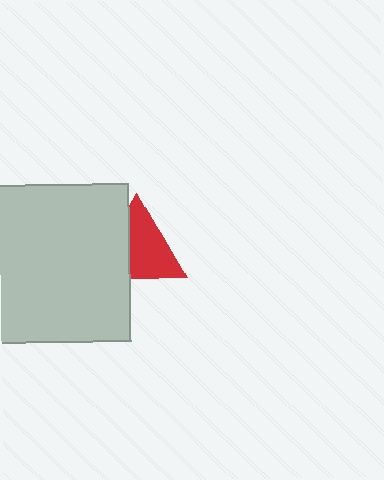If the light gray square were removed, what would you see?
You would see the complete red triangle.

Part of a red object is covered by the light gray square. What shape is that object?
It is a triangle.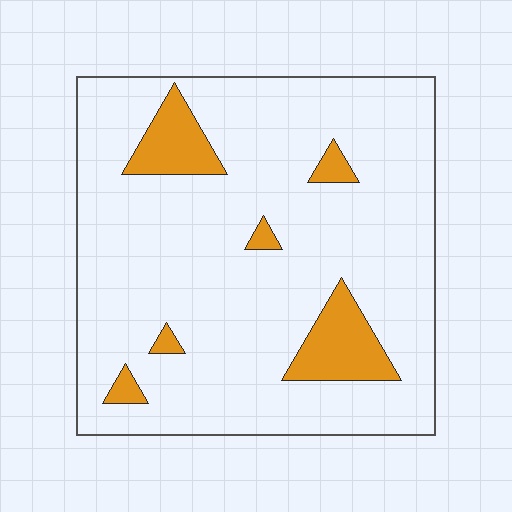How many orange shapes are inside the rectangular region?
6.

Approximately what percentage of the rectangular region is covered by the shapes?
Approximately 10%.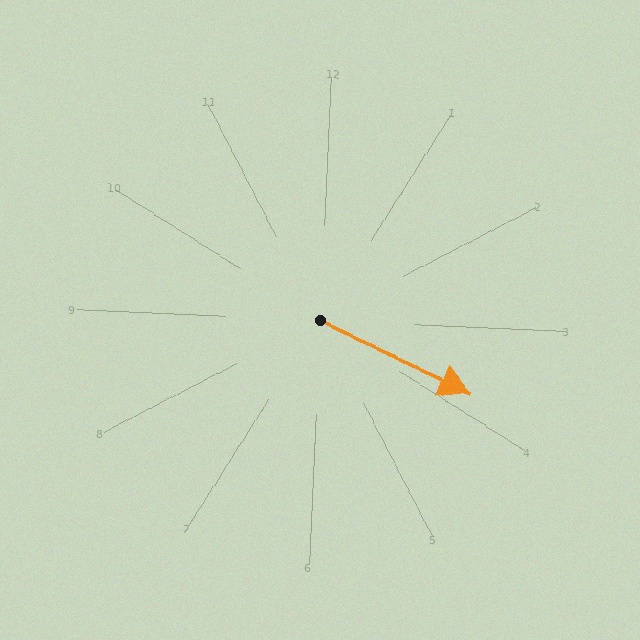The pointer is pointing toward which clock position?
Roughly 4 o'clock.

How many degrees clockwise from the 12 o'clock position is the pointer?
Approximately 114 degrees.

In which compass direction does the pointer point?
Southeast.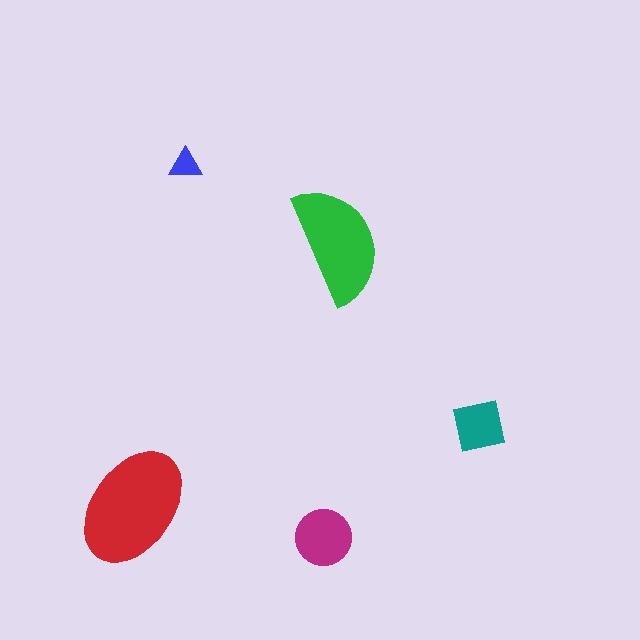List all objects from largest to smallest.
The red ellipse, the green semicircle, the magenta circle, the teal square, the blue triangle.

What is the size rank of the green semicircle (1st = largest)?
2nd.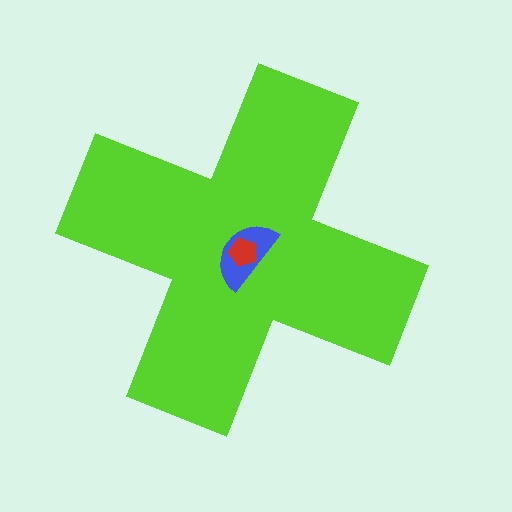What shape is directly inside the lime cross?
The blue semicircle.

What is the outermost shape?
The lime cross.